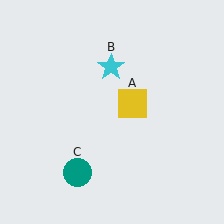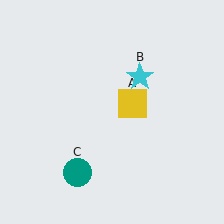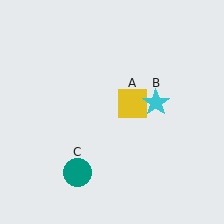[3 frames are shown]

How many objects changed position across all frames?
1 object changed position: cyan star (object B).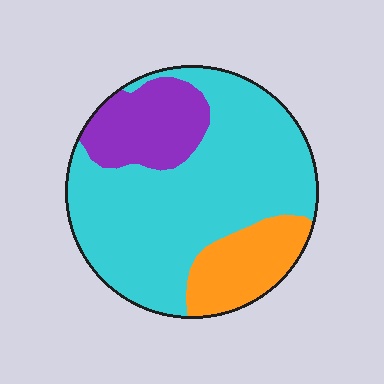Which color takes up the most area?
Cyan, at roughly 65%.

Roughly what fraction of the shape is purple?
Purple covers roughly 20% of the shape.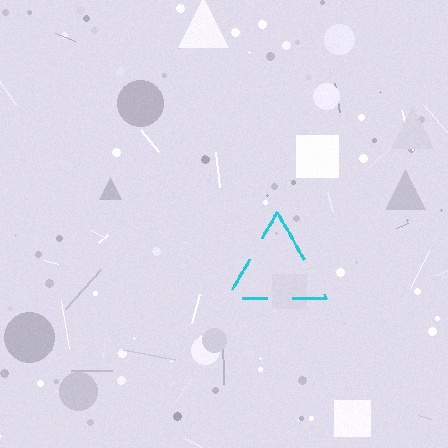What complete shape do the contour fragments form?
The contour fragments form a triangle.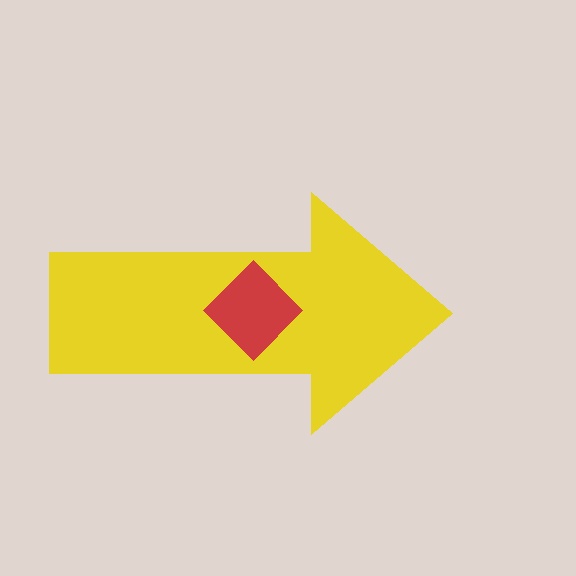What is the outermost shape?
The yellow arrow.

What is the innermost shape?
The red diamond.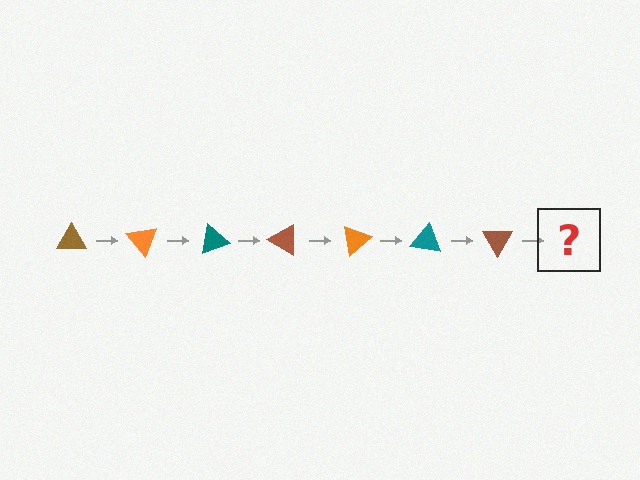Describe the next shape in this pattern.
It should be an orange triangle, rotated 350 degrees from the start.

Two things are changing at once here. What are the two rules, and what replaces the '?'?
The two rules are that it rotates 50 degrees each step and the color cycles through brown, orange, and teal. The '?' should be an orange triangle, rotated 350 degrees from the start.